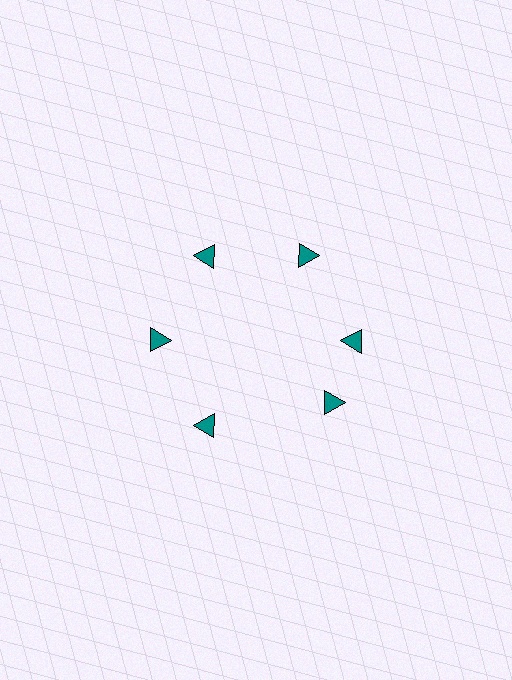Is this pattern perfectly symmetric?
No. The 6 teal triangles are arranged in a ring, but one element near the 5 o'clock position is rotated out of alignment along the ring, breaking the 6-fold rotational symmetry.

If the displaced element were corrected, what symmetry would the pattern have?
It would have 6-fold rotational symmetry — the pattern would map onto itself every 60 degrees.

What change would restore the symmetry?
The symmetry would be restored by rotating it back into even spacing with its neighbors so that all 6 triangles sit at equal angles and equal distance from the center.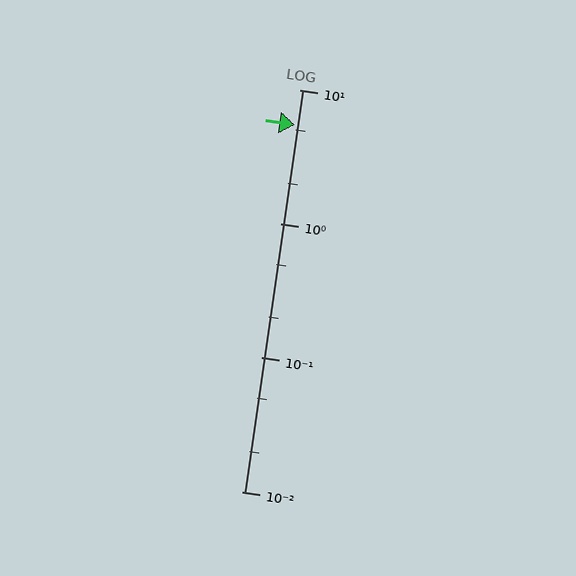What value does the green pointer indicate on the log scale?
The pointer indicates approximately 5.5.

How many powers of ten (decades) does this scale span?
The scale spans 3 decades, from 0.01 to 10.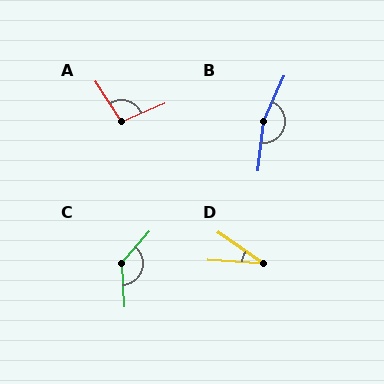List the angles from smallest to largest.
D (31°), A (101°), C (136°), B (162°).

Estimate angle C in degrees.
Approximately 136 degrees.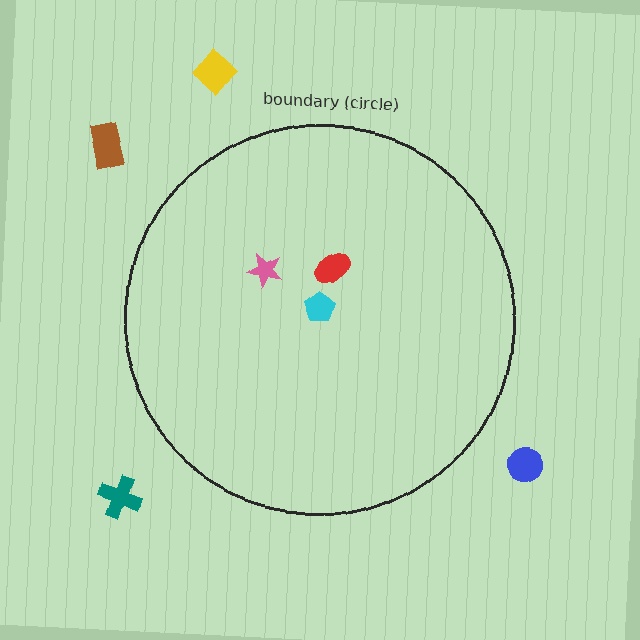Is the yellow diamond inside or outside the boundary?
Outside.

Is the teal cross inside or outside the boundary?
Outside.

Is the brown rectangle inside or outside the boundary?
Outside.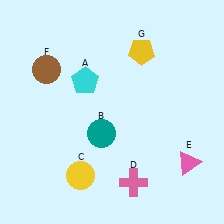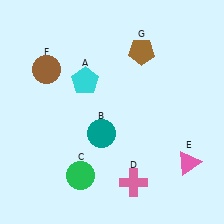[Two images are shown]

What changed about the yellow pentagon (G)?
In Image 1, G is yellow. In Image 2, it changed to brown.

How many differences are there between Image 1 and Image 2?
There are 2 differences between the two images.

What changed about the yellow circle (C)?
In Image 1, C is yellow. In Image 2, it changed to green.